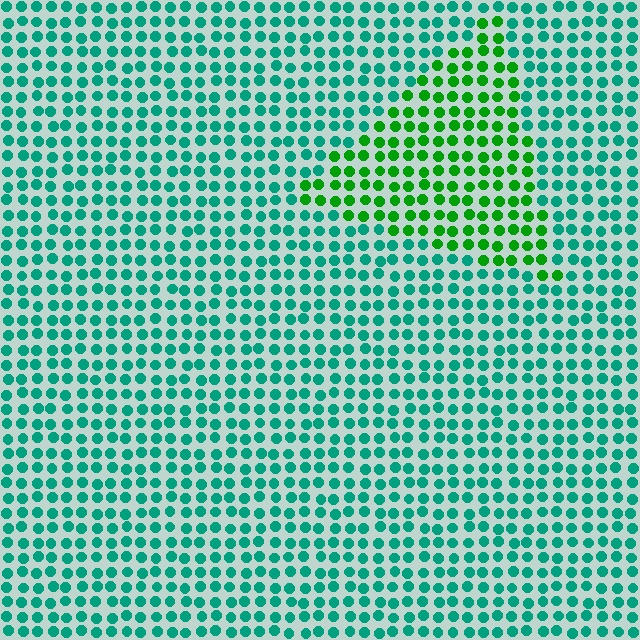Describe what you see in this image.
The image is filled with small teal elements in a uniform arrangement. A triangle-shaped region is visible where the elements are tinted to a slightly different hue, forming a subtle color boundary.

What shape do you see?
I see a triangle.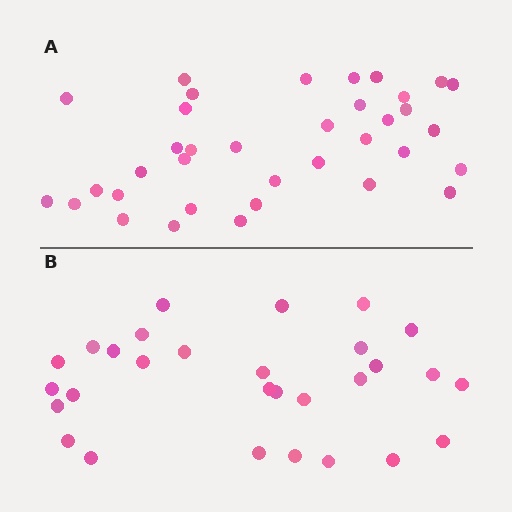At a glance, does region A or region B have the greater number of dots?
Region A (the top region) has more dots.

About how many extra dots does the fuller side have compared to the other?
Region A has roughly 8 or so more dots than region B.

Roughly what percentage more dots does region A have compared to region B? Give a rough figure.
About 25% more.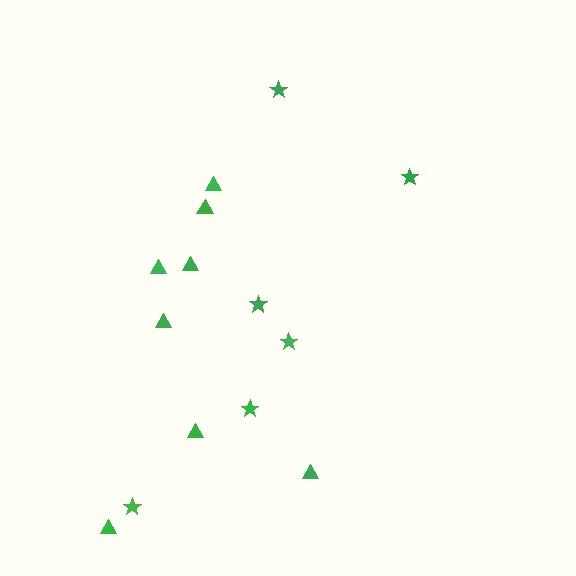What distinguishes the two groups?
There are 2 groups: one group of stars (6) and one group of triangles (8).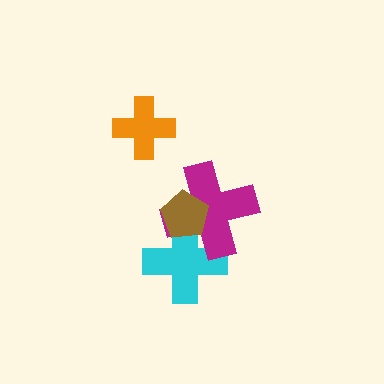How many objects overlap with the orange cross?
0 objects overlap with the orange cross.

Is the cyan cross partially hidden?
Yes, it is partially covered by another shape.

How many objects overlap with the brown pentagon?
2 objects overlap with the brown pentagon.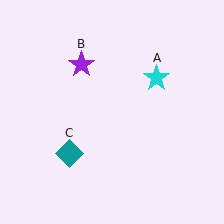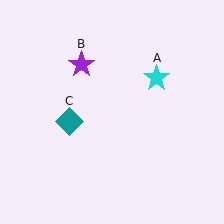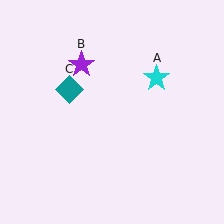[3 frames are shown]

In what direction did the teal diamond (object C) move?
The teal diamond (object C) moved up.